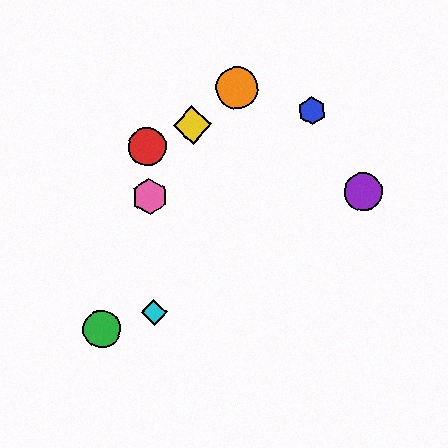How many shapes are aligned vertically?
3 shapes (the red circle, the cyan diamond, the pink hexagon) are aligned vertically.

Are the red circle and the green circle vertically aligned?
No, the red circle is at x≈147 and the green circle is at x≈102.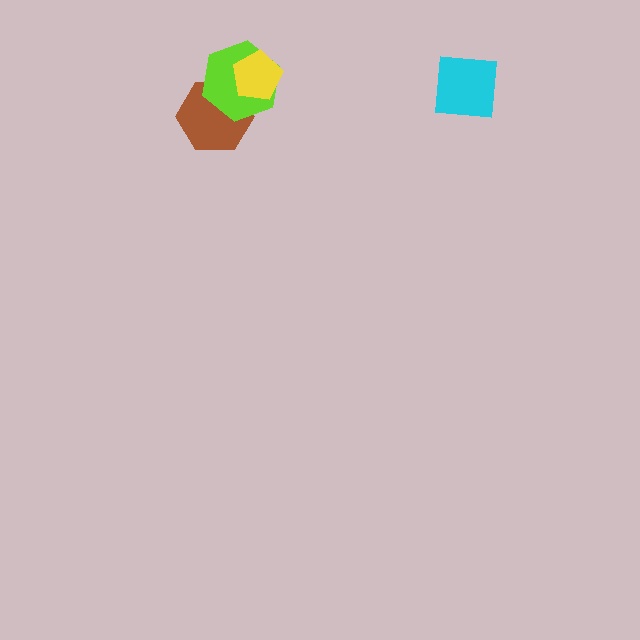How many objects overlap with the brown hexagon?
2 objects overlap with the brown hexagon.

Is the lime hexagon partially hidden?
Yes, it is partially covered by another shape.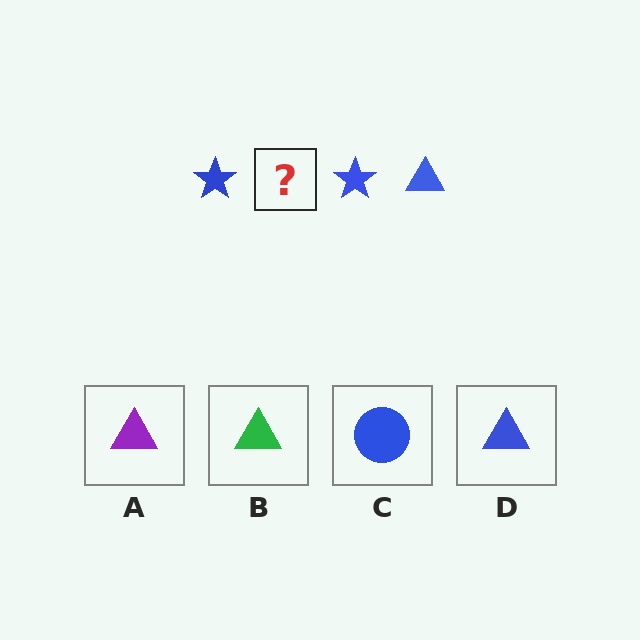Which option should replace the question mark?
Option D.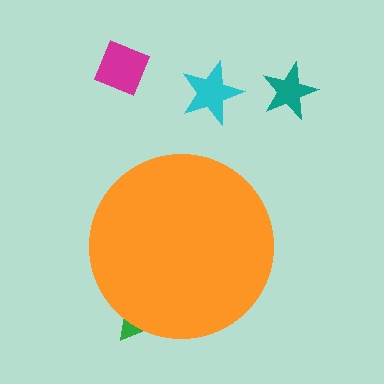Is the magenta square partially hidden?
No, the magenta square is fully visible.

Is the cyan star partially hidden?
No, the cyan star is fully visible.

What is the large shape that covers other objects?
An orange circle.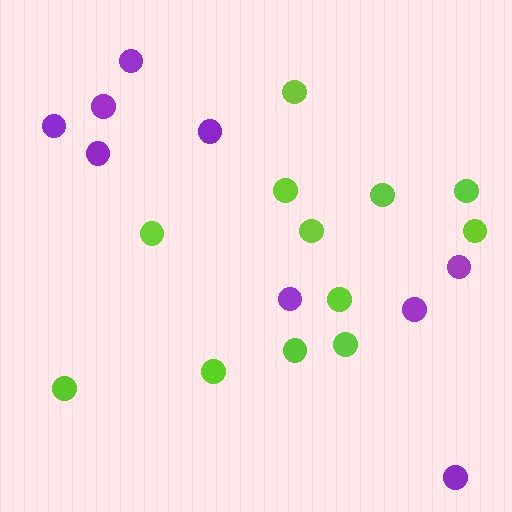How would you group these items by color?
There are 2 groups: one group of purple circles (9) and one group of lime circles (12).